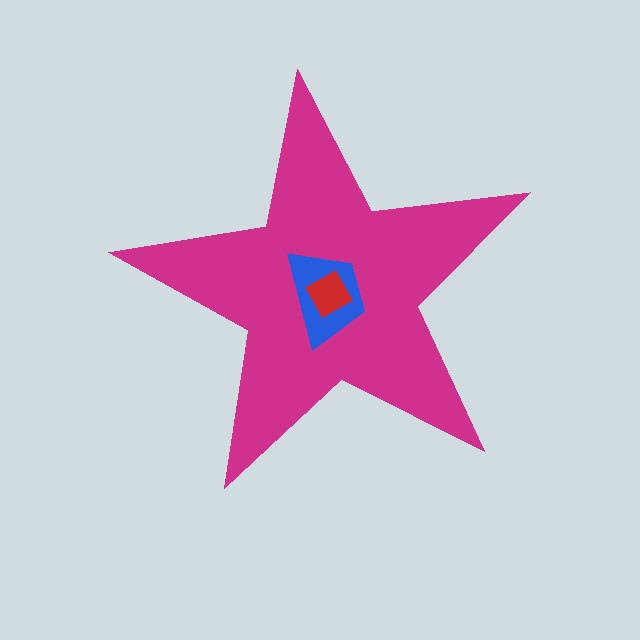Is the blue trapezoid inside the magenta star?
Yes.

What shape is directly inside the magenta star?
The blue trapezoid.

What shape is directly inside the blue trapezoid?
The red square.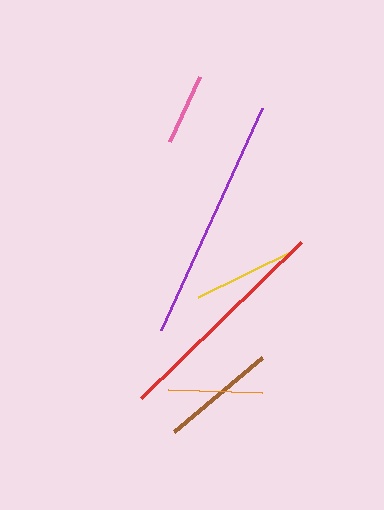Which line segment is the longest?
The purple line is the longest at approximately 243 pixels.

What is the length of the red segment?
The red segment is approximately 223 pixels long.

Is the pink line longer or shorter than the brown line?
The brown line is longer than the pink line.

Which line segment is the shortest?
The pink line is the shortest at approximately 72 pixels.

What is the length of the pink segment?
The pink segment is approximately 72 pixels long.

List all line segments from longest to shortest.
From longest to shortest: purple, red, brown, yellow, orange, pink.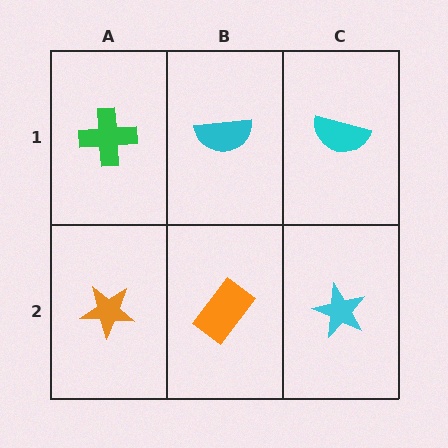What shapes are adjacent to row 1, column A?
An orange star (row 2, column A), a cyan semicircle (row 1, column B).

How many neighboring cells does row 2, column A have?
2.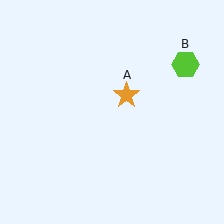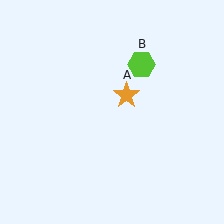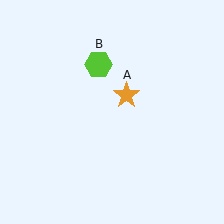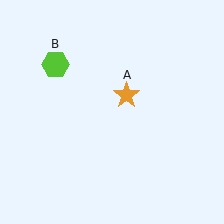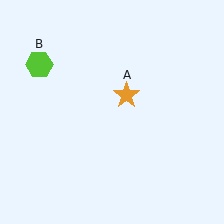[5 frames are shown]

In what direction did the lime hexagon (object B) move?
The lime hexagon (object B) moved left.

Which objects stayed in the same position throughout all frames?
Orange star (object A) remained stationary.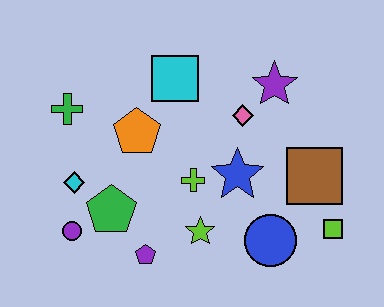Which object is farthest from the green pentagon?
The lime square is farthest from the green pentagon.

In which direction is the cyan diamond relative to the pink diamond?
The cyan diamond is to the left of the pink diamond.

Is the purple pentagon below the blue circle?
Yes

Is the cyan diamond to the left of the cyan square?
Yes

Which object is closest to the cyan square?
The orange pentagon is closest to the cyan square.